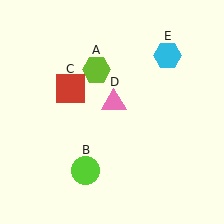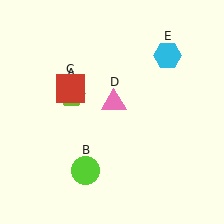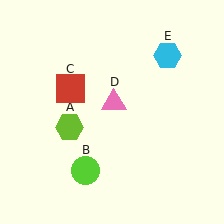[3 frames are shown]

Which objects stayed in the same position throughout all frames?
Lime circle (object B) and red square (object C) and pink triangle (object D) and cyan hexagon (object E) remained stationary.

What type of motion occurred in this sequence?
The lime hexagon (object A) rotated counterclockwise around the center of the scene.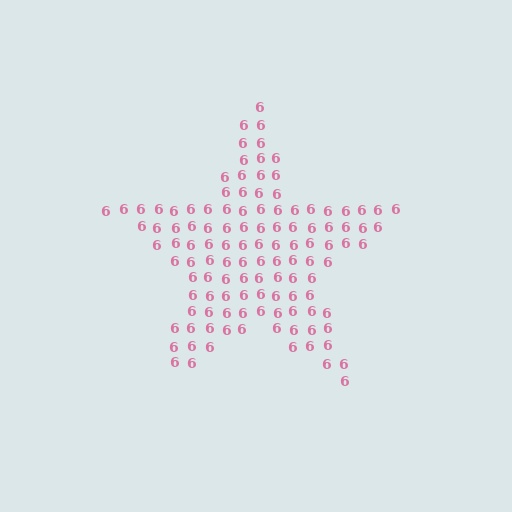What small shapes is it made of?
It is made of small digit 6's.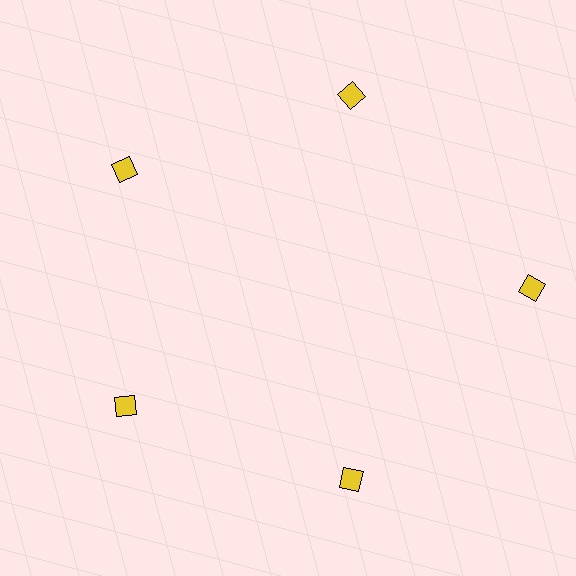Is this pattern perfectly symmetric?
No. The 5 yellow diamonds are arranged in a ring, but one element near the 3 o'clock position is pushed outward from the center, breaking the 5-fold rotational symmetry.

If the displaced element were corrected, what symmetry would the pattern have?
It would have 5-fold rotational symmetry — the pattern would map onto itself every 72 degrees.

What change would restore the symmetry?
The symmetry would be restored by moving it inward, back onto the ring so that all 5 diamonds sit at equal angles and equal distance from the center.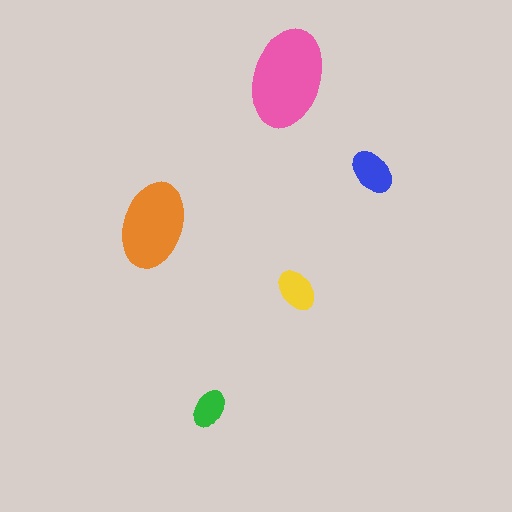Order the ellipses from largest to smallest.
the pink one, the orange one, the blue one, the yellow one, the green one.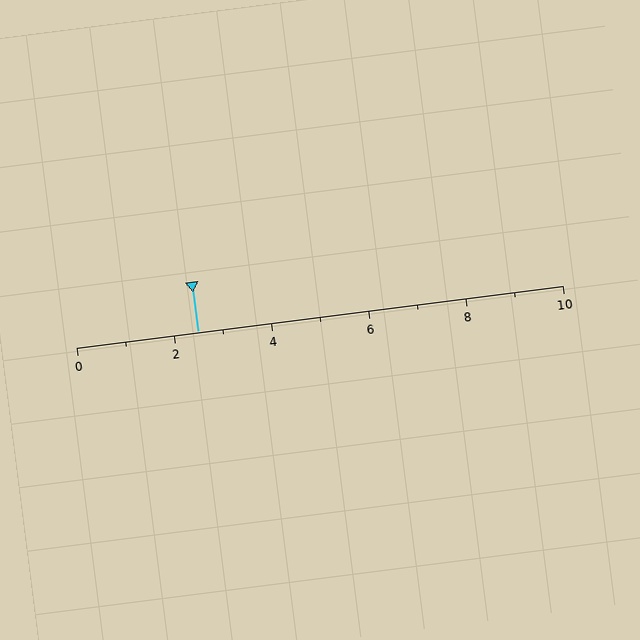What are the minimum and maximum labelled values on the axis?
The axis runs from 0 to 10.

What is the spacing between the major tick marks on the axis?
The major ticks are spaced 2 apart.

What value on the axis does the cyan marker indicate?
The marker indicates approximately 2.5.